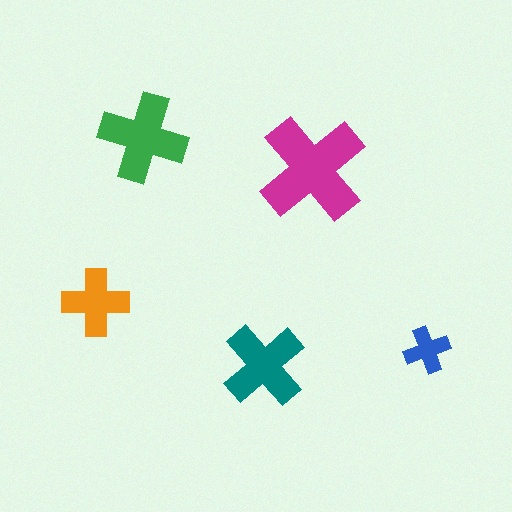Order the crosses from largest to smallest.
the magenta one, the green one, the teal one, the orange one, the blue one.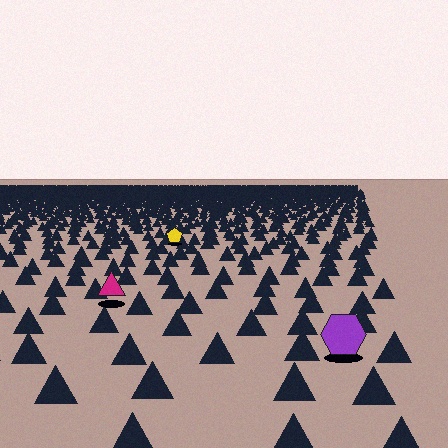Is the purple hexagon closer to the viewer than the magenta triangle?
Yes. The purple hexagon is closer — you can tell from the texture gradient: the ground texture is coarser near it.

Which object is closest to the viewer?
The purple hexagon is closest. The texture marks near it are larger and more spread out.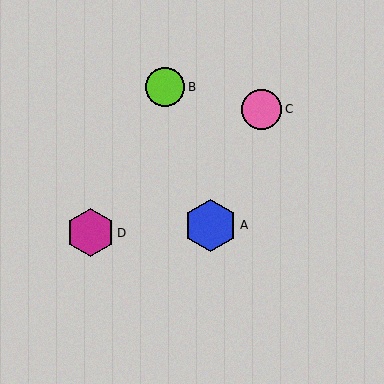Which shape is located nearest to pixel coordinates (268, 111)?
The pink circle (labeled C) at (261, 109) is nearest to that location.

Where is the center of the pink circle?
The center of the pink circle is at (261, 109).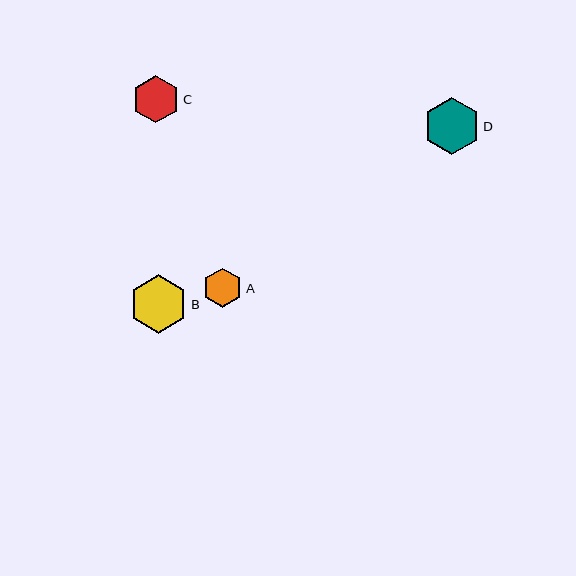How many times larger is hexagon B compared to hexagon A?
Hexagon B is approximately 1.5 times the size of hexagon A.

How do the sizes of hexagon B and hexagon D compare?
Hexagon B and hexagon D are approximately the same size.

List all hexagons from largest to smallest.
From largest to smallest: B, D, C, A.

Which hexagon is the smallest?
Hexagon A is the smallest with a size of approximately 39 pixels.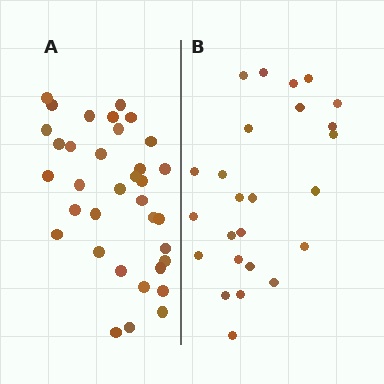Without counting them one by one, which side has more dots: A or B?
Region A (the left region) has more dots.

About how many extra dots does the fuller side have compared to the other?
Region A has roughly 10 or so more dots than region B.